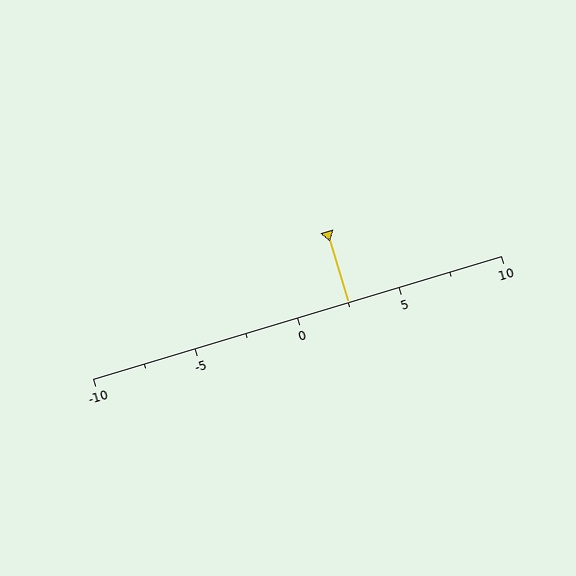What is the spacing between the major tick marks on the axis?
The major ticks are spaced 5 apart.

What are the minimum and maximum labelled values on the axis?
The axis runs from -10 to 10.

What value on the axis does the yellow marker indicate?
The marker indicates approximately 2.5.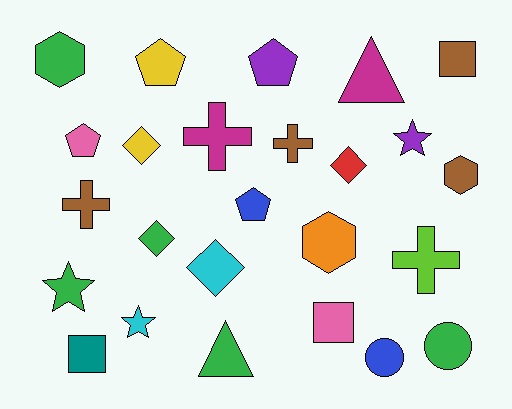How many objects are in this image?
There are 25 objects.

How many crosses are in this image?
There are 4 crosses.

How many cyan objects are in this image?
There are 2 cyan objects.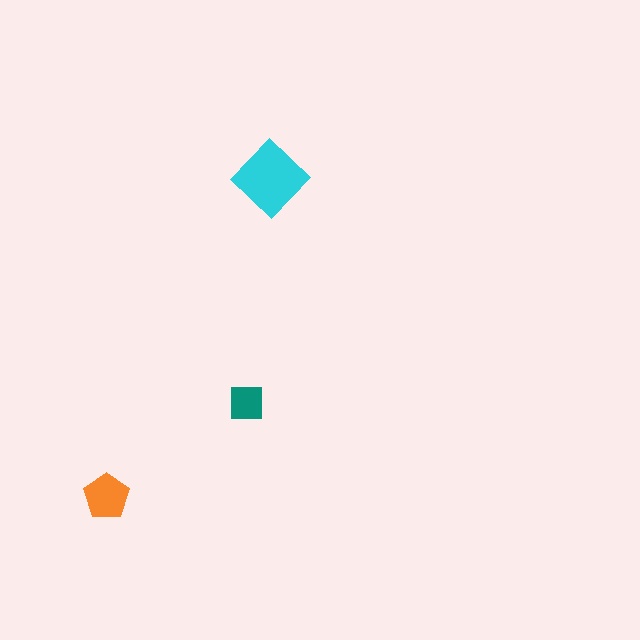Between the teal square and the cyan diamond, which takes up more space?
The cyan diamond.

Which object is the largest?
The cyan diamond.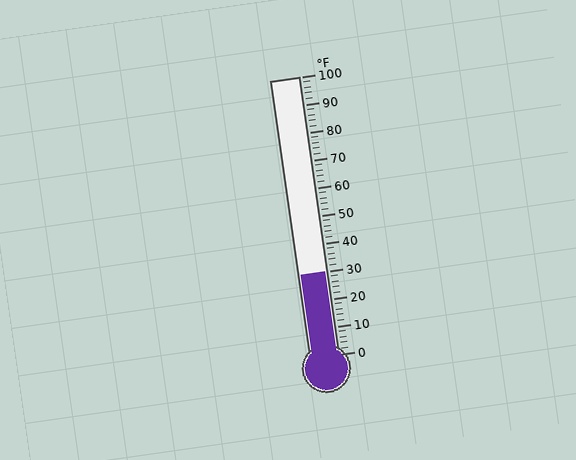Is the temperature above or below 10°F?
The temperature is above 10°F.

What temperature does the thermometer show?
The thermometer shows approximately 30°F.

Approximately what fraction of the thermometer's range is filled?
The thermometer is filled to approximately 30% of its range.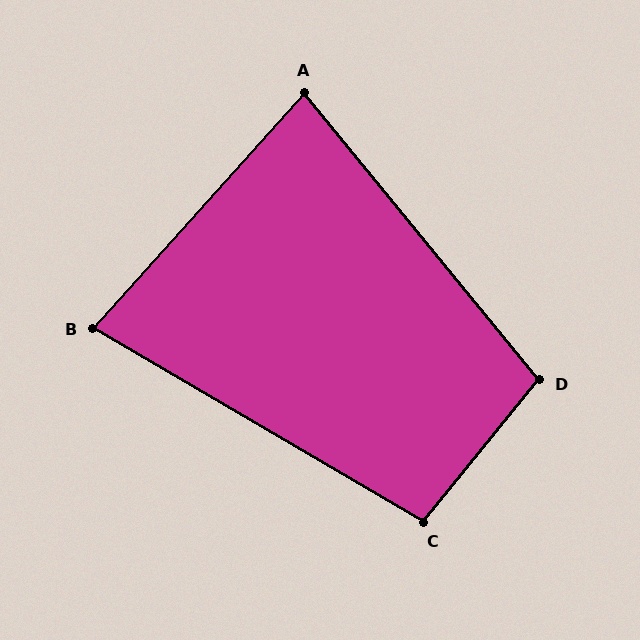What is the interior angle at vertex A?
Approximately 81 degrees (acute).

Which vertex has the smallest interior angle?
B, at approximately 79 degrees.